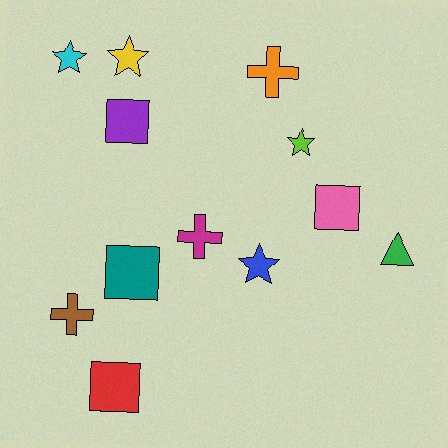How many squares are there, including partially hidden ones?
There are 4 squares.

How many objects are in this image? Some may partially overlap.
There are 12 objects.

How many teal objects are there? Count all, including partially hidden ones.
There is 1 teal object.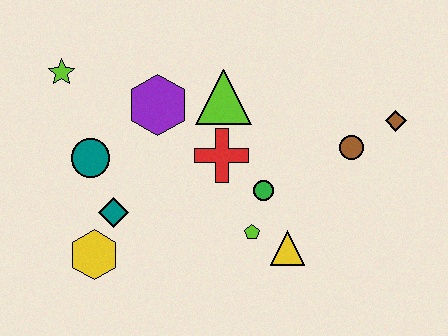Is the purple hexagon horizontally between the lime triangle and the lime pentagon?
No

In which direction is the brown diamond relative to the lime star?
The brown diamond is to the right of the lime star.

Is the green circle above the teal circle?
No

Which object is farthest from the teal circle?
The brown diamond is farthest from the teal circle.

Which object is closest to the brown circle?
The brown diamond is closest to the brown circle.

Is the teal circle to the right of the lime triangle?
No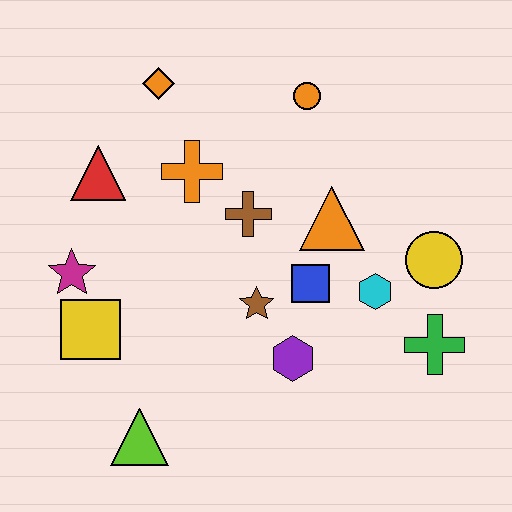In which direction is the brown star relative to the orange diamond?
The brown star is below the orange diamond.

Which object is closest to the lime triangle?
The yellow square is closest to the lime triangle.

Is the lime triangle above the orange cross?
No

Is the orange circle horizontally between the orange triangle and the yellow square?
Yes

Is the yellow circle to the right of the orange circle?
Yes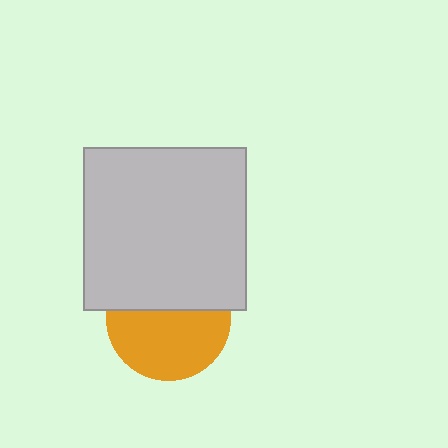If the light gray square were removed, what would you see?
You would see the complete orange circle.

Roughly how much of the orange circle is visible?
About half of it is visible (roughly 57%).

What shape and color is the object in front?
The object in front is a light gray square.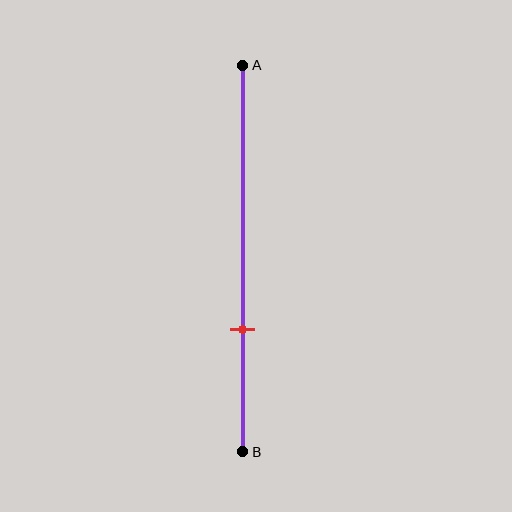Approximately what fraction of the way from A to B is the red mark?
The red mark is approximately 70% of the way from A to B.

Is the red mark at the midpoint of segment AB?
No, the mark is at about 70% from A, not at the 50% midpoint.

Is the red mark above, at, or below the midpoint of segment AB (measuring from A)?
The red mark is below the midpoint of segment AB.